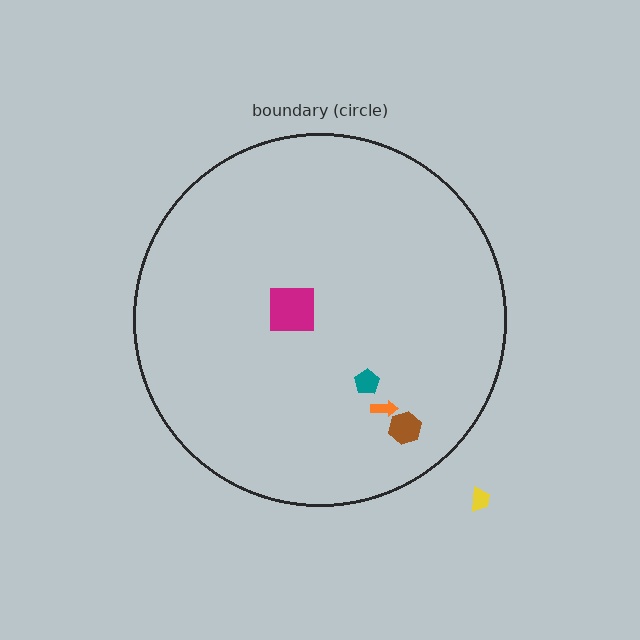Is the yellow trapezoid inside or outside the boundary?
Outside.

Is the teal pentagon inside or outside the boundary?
Inside.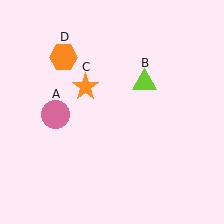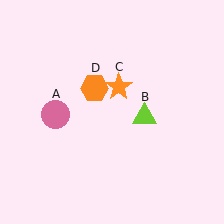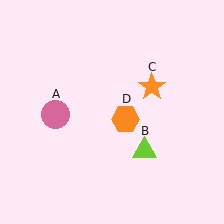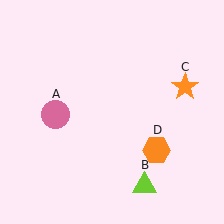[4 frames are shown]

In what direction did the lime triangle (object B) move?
The lime triangle (object B) moved down.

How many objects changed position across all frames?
3 objects changed position: lime triangle (object B), orange star (object C), orange hexagon (object D).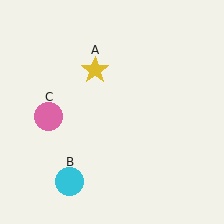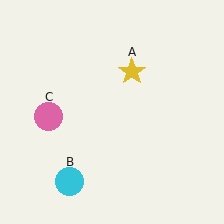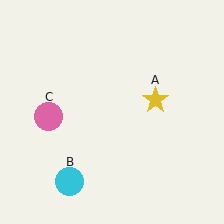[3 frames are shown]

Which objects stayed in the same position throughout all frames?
Cyan circle (object B) and pink circle (object C) remained stationary.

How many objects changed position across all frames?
1 object changed position: yellow star (object A).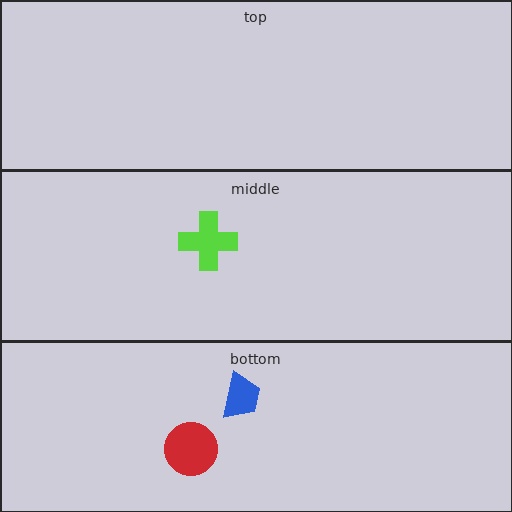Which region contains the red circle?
The bottom region.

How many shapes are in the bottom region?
2.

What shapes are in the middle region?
The lime cross.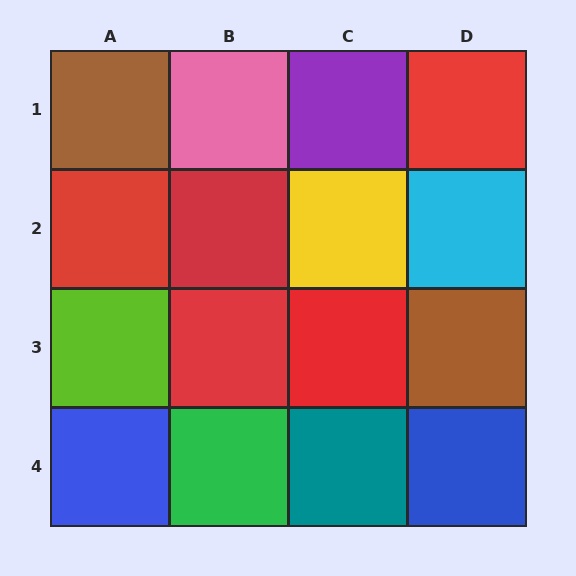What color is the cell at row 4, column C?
Teal.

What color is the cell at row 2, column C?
Yellow.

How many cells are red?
5 cells are red.